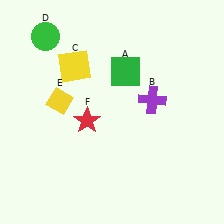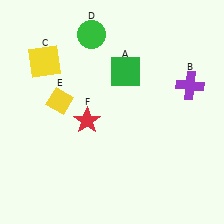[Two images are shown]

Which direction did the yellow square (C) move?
The yellow square (C) moved left.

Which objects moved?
The objects that moved are: the purple cross (B), the yellow square (C), the green circle (D).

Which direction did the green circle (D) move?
The green circle (D) moved right.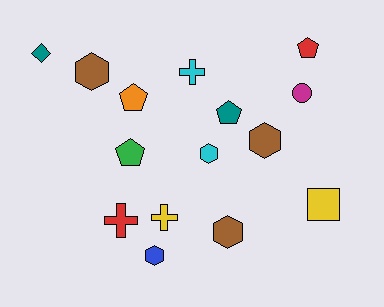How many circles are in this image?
There is 1 circle.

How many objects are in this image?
There are 15 objects.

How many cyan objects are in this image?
There are 2 cyan objects.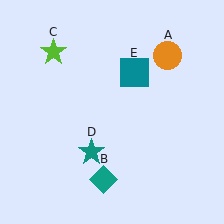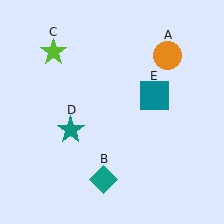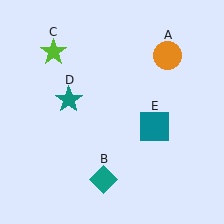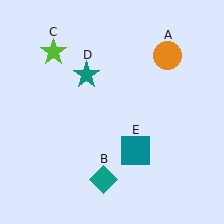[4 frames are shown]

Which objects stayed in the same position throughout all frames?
Orange circle (object A) and teal diamond (object B) and lime star (object C) remained stationary.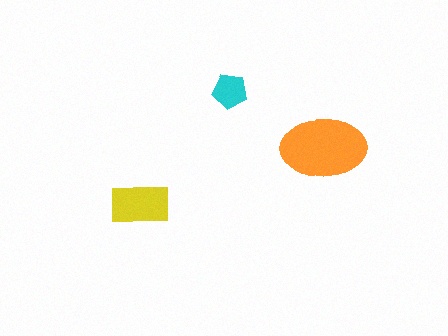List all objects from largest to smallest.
The orange ellipse, the yellow rectangle, the cyan pentagon.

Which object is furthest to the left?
The yellow rectangle is leftmost.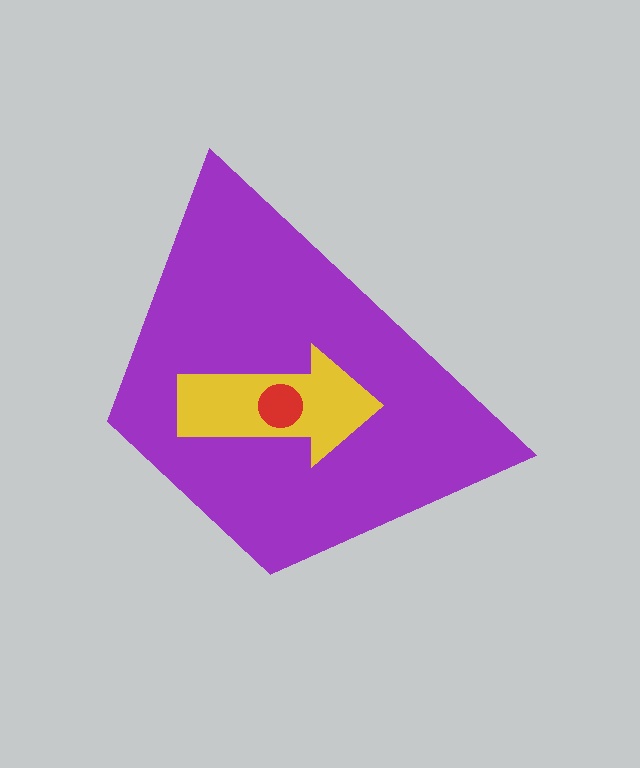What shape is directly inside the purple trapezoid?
The yellow arrow.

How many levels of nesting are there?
3.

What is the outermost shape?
The purple trapezoid.